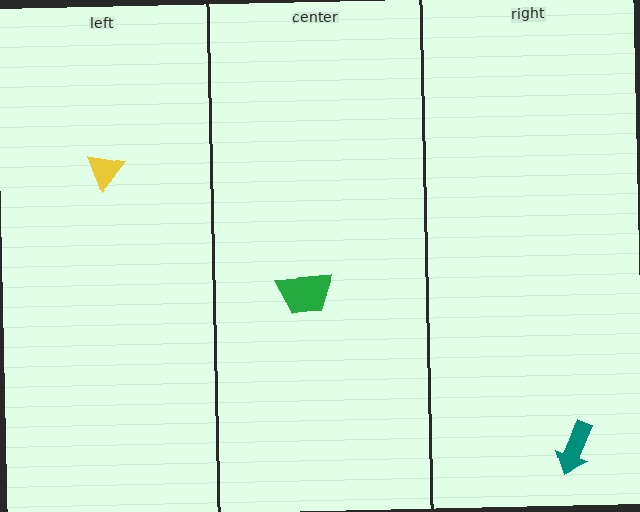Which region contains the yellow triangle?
The left region.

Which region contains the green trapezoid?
The center region.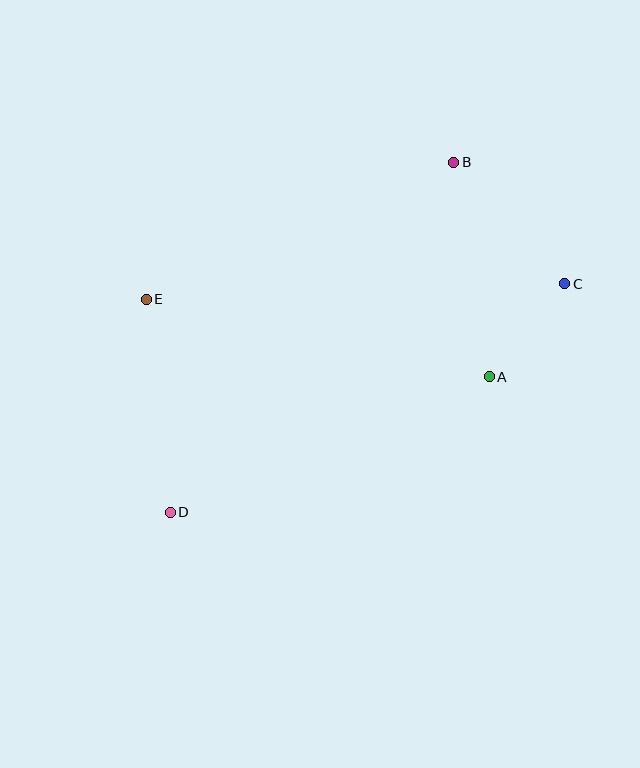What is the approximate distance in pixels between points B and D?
The distance between B and D is approximately 450 pixels.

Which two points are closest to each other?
Points A and C are closest to each other.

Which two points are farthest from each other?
Points C and D are farthest from each other.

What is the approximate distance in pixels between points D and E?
The distance between D and E is approximately 214 pixels.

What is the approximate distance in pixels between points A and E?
The distance between A and E is approximately 352 pixels.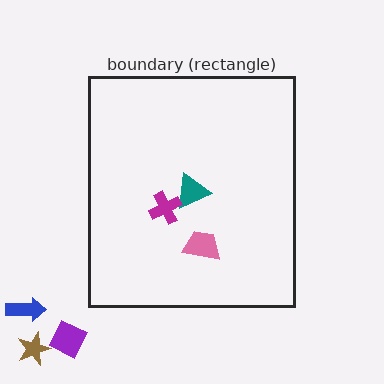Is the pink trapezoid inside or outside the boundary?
Inside.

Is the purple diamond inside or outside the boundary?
Outside.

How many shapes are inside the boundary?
3 inside, 3 outside.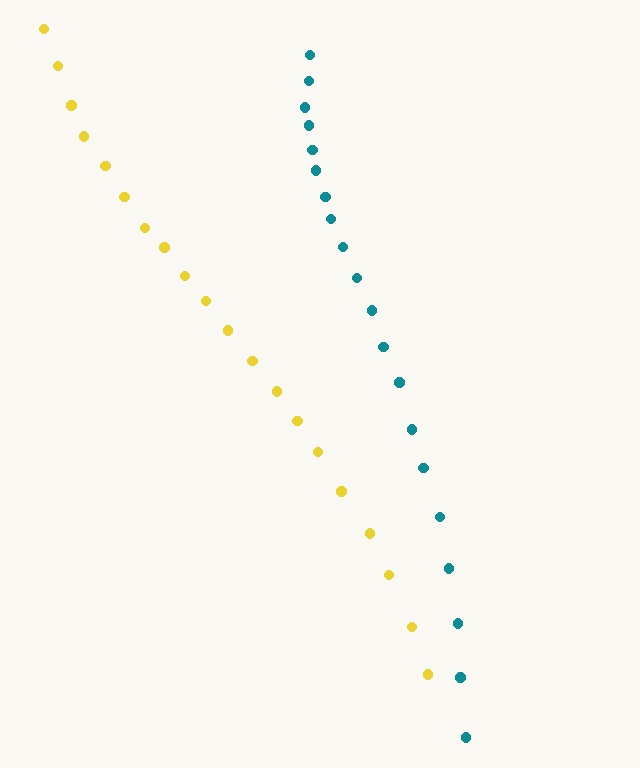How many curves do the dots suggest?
There are 2 distinct paths.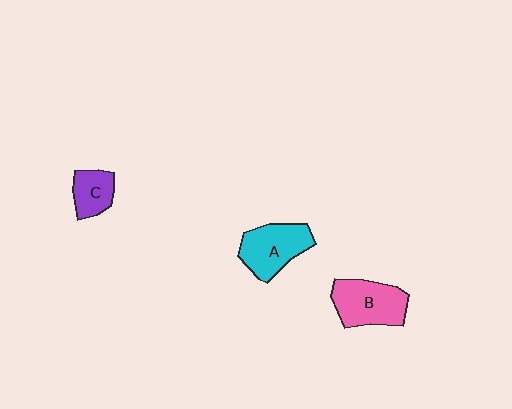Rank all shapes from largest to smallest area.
From largest to smallest: B (pink), A (cyan), C (purple).